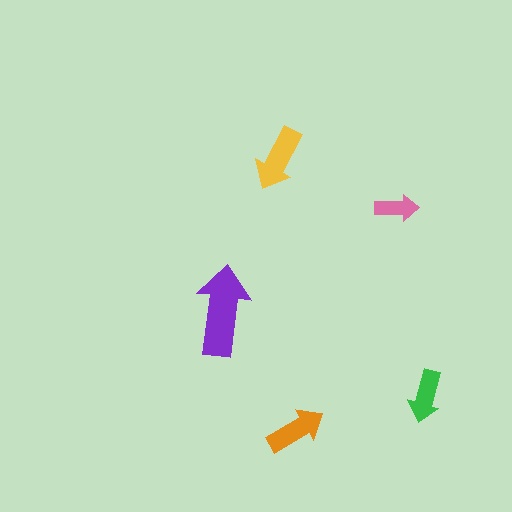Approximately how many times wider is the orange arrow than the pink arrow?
About 1.5 times wider.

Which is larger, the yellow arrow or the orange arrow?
The yellow one.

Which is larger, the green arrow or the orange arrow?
The orange one.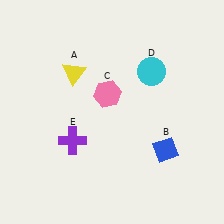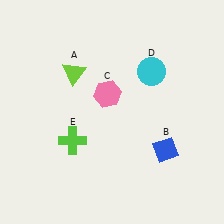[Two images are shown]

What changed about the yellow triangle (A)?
In Image 1, A is yellow. In Image 2, it changed to lime.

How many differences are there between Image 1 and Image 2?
There are 2 differences between the two images.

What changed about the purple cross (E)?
In Image 1, E is purple. In Image 2, it changed to lime.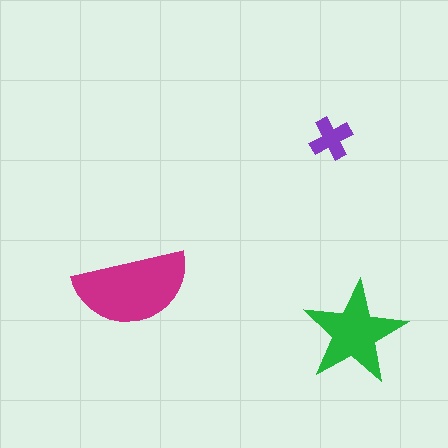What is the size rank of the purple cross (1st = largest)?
3rd.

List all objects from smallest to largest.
The purple cross, the green star, the magenta semicircle.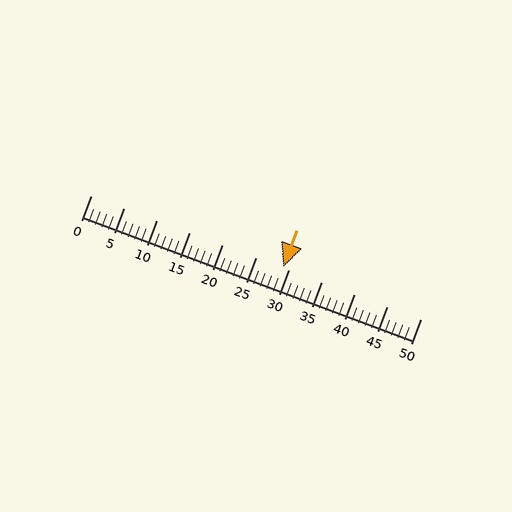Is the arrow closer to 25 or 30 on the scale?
The arrow is closer to 30.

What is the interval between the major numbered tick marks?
The major tick marks are spaced 5 units apart.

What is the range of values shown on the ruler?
The ruler shows values from 0 to 50.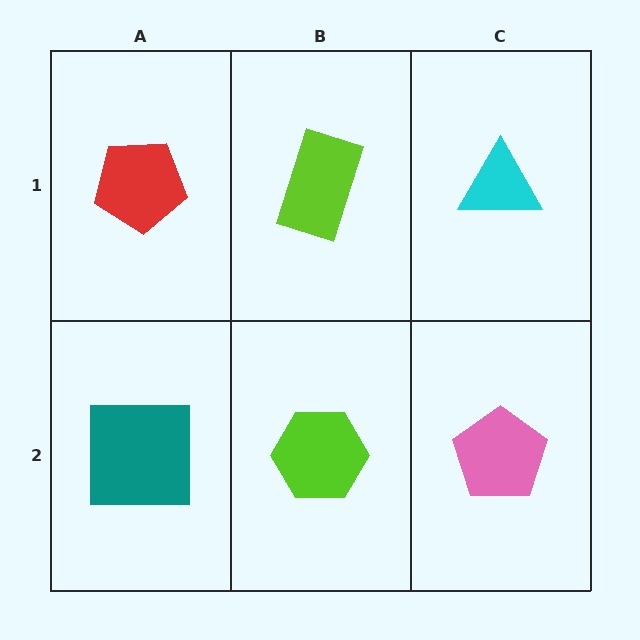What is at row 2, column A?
A teal square.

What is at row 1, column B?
A lime rectangle.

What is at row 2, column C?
A pink pentagon.